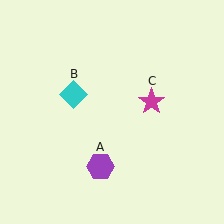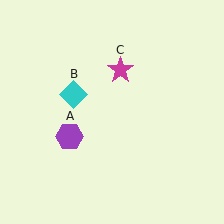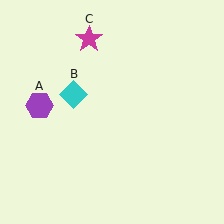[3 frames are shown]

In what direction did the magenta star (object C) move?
The magenta star (object C) moved up and to the left.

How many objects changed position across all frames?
2 objects changed position: purple hexagon (object A), magenta star (object C).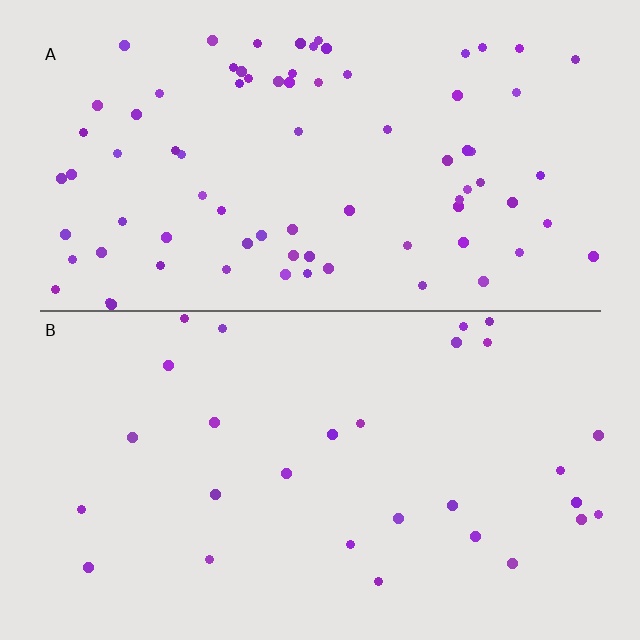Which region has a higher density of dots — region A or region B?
A (the top).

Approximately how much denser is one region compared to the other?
Approximately 2.8× — region A over region B.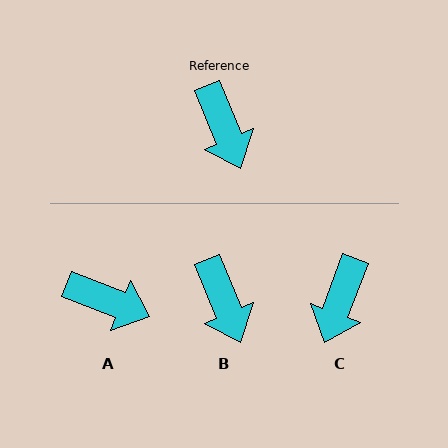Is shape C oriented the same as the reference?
No, it is off by about 42 degrees.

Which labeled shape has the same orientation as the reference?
B.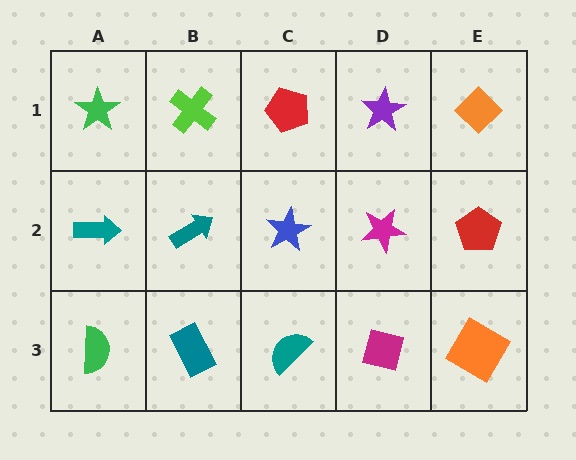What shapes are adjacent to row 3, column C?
A blue star (row 2, column C), a teal rectangle (row 3, column B), a magenta square (row 3, column D).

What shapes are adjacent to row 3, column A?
A teal arrow (row 2, column A), a teal rectangle (row 3, column B).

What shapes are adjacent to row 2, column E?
An orange diamond (row 1, column E), an orange diamond (row 3, column E), a magenta star (row 2, column D).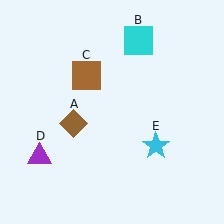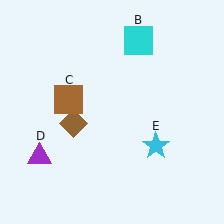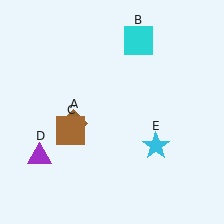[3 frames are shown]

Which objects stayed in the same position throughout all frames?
Brown diamond (object A) and cyan square (object B) and purple triangle (object D) and cyan star (object E) remained stationary.